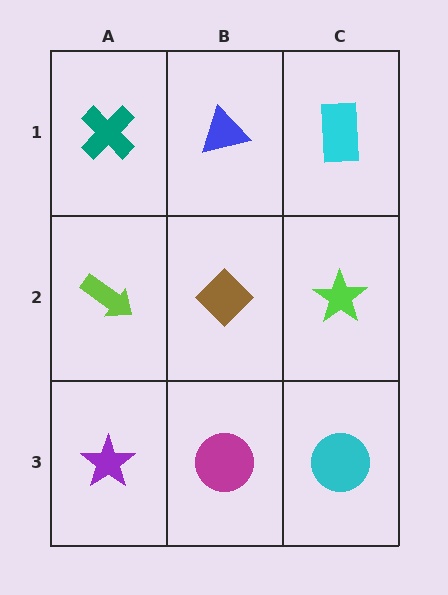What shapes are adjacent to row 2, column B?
A blue triangle (row 1, column B), a magenta circle (row 3, column B), a lime arrow (row 2, column A), a lime star (row 2, column C).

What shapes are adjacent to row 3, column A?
A lime arrow (row 2, column A), a magenta circle (row 3, column B).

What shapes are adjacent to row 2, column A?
A teal cross (row 1, column A), a purple star (row 3, column A), a brown diamond (row 2, column B).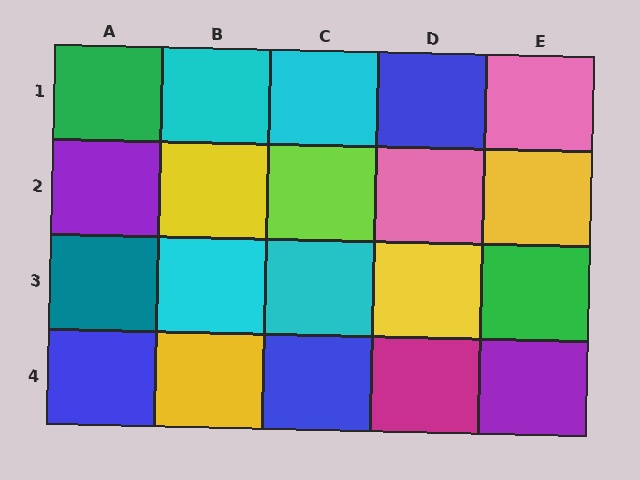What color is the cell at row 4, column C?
Blue.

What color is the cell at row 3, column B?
Cyan.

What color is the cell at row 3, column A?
Teal.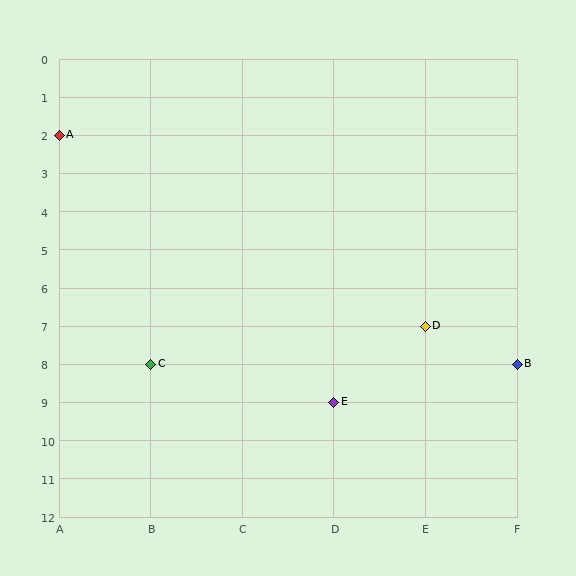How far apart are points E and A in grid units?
Points E and A are 3 columns and 7 rows apart (about 7.6 grid units diagonally).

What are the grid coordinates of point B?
Point B is at grid coordinates (F, 8).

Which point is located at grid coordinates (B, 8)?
Point C is at (B, 8).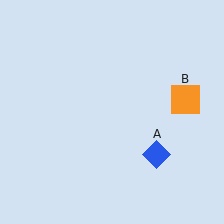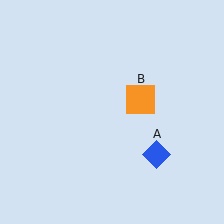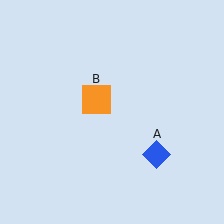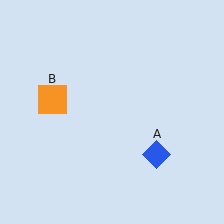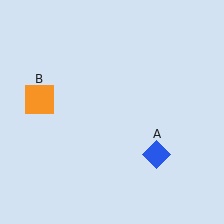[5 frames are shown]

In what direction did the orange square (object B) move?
The orange square (object B) moved left.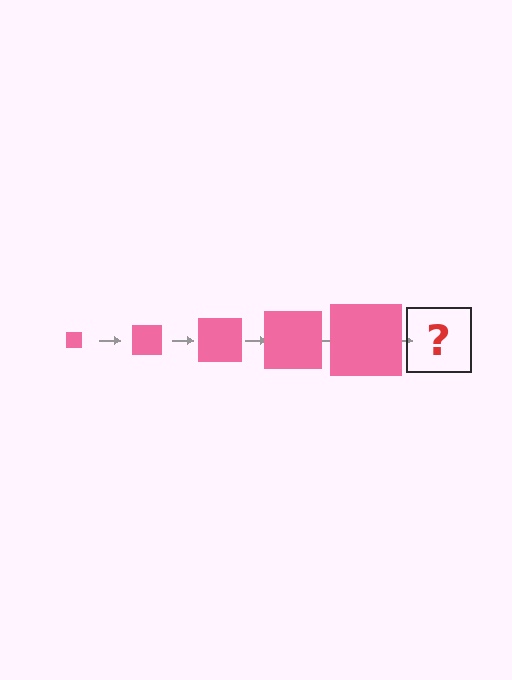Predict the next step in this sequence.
The next step is a pink square, larger than the previous one.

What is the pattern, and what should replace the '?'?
The pattern is that the square gets progressively larger each step. The '?' should be a pink square, larger than the previous one.